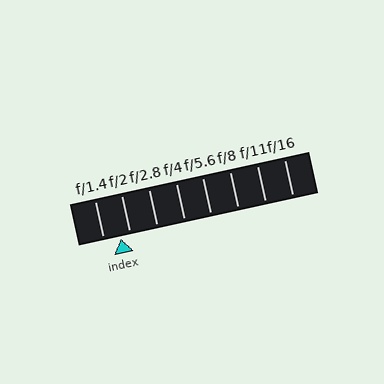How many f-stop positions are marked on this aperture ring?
There are 8 f-stop positions marked.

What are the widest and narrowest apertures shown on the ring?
The widest aperture shown is f/1.4 and the narrowest is f/16.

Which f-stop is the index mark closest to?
The index mark is closest to f/2.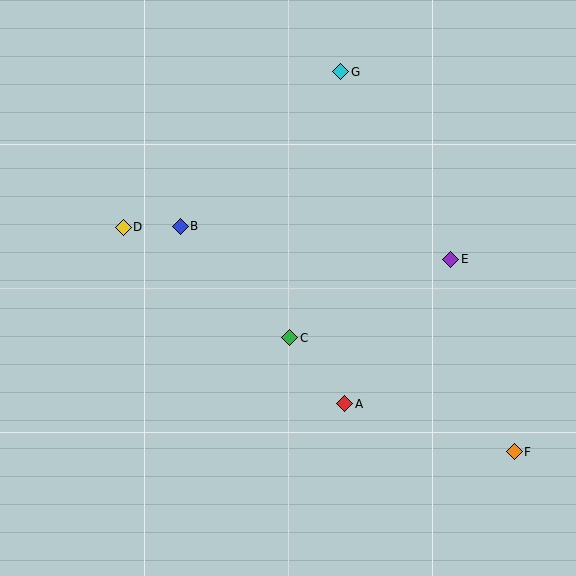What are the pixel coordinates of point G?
Point G is at (341, 72).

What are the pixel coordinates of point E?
Point E is at (451, 259).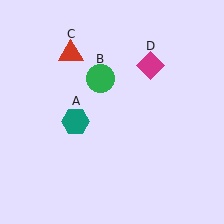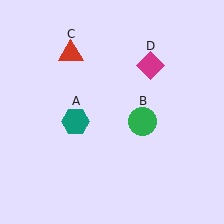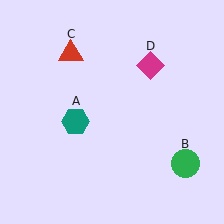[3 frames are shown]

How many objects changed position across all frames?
1 object changed position: green circle (object B).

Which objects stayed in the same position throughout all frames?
Teal hexagon (object A) and red triangle (object C) and magenta diamond (object D) remained stationary.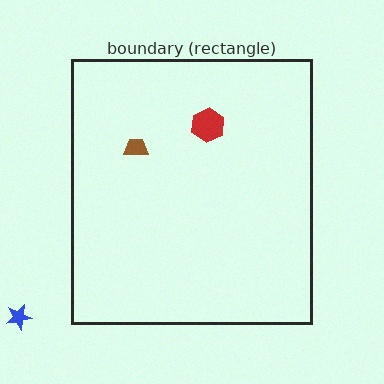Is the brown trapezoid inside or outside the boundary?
Inside.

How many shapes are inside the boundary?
2 inside, 1 outside.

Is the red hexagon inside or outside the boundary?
Inside.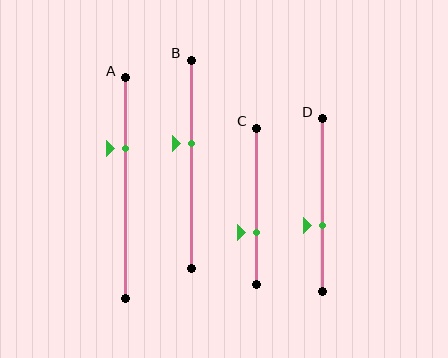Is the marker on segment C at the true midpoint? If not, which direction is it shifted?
No, the marker on segment C is shifted downward by about 17% of the segment length.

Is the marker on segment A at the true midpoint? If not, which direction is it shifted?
No, the marker on segment A is shifted upward by about 18% of the segment length.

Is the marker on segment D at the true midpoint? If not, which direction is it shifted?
No, the marker on segment D is shifted downward by about 12% of the segment length.